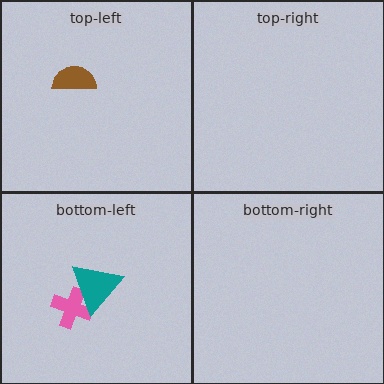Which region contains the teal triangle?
The bottom-left region.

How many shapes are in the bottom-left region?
2.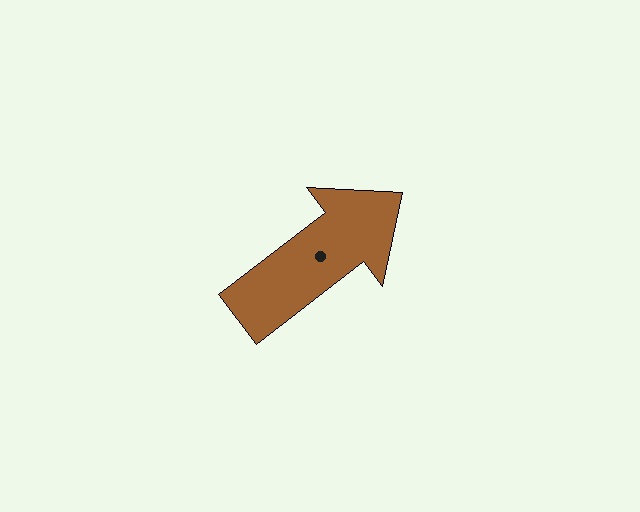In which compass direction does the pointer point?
Northeast.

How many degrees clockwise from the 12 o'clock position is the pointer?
Approximately 52 degrees.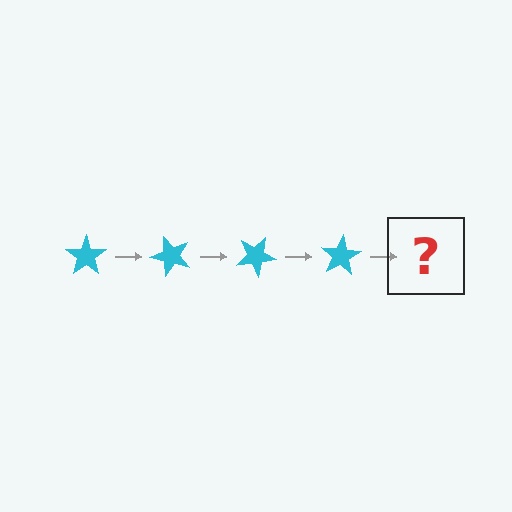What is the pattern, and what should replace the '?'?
The pattern is that the star rotates 50 degrees each step. The '?' should be a cyan star rotated 200 degrees.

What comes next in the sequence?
The next element should be a cyan star rotated 200 degrees.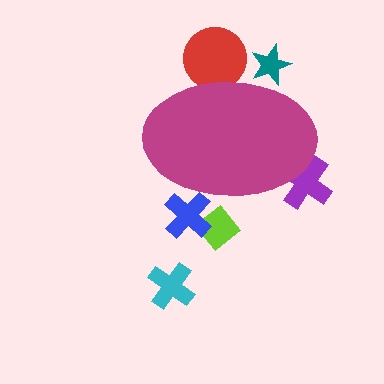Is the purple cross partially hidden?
Yes, the purple cross is partially hidden behind the magenta ellipse.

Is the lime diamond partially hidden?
Yes, the lime diamond is partially hidden behind the magenta ellipse.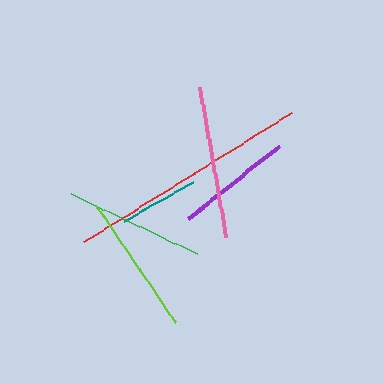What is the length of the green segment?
The green segment is approximately 139 pixels long.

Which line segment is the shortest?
The teal line is the shortest at approximately 78 pixels.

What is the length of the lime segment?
The lime segment is approximately 142 pixels long.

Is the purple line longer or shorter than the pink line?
The pink line is longer than the purple line.